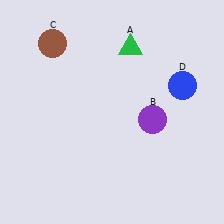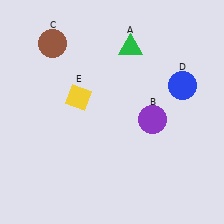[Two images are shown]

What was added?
A yellow diamond (E) was added in Image 2.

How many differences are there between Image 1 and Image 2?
There is 1 difference between the two images.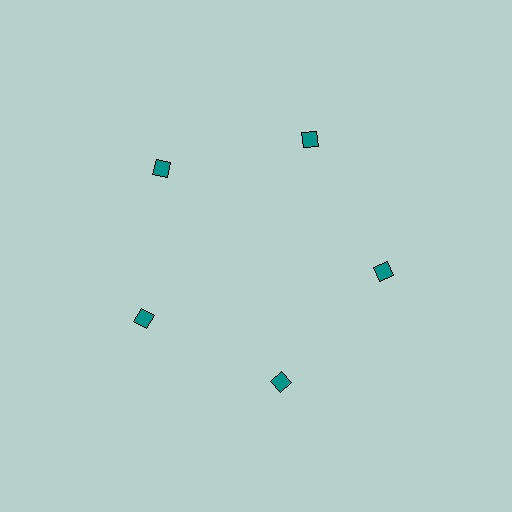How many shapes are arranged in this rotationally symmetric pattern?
There are 5 shapes, arranged in 5 groups of 1.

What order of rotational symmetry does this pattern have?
This pattern has 5-fold rotational symmetry.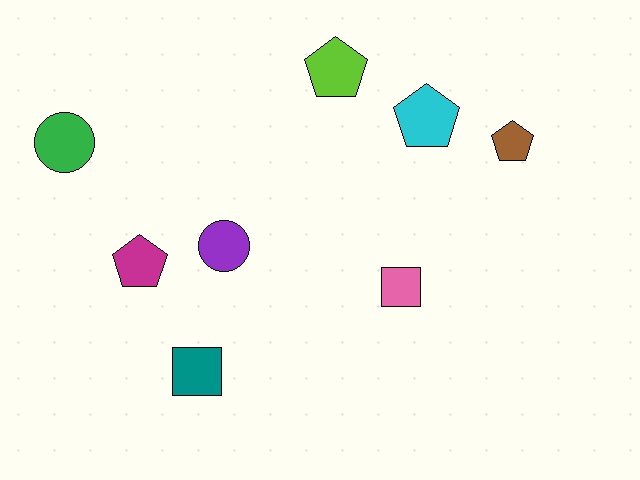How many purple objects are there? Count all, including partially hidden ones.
There is 1 purple object.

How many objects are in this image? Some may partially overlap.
There are 8 objects.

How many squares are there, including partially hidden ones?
There are 2 squares.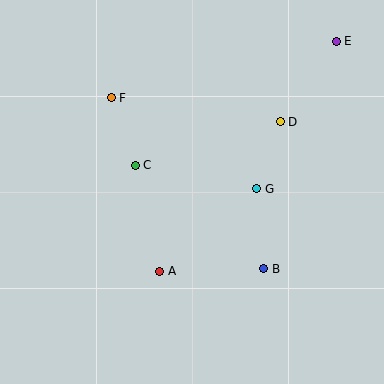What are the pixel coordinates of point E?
Point E is at (336, 41).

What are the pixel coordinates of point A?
Point A is at (160, 271).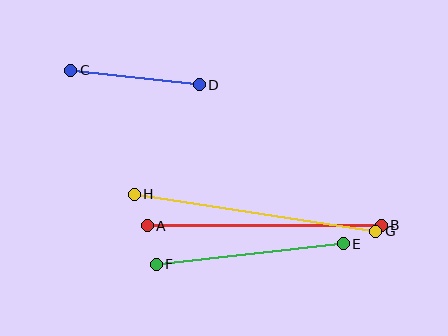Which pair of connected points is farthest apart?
Points G and H are farthest apart.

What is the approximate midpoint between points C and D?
The midpoint is at approximately (135, 77) pixels.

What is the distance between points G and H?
The distance is approximately 244 pixels.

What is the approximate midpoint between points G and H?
The midpoint is at approximately (255, 213) pixels.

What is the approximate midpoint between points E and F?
The midpoint is at approximately (250, 254) pixels.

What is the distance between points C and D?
The distance is approximately 129 pixels.